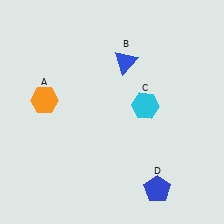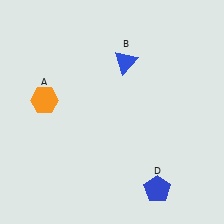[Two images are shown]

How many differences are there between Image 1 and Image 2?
There is 1 difference between the two images.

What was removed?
The cyan hexagon (C) was removed in Image 2.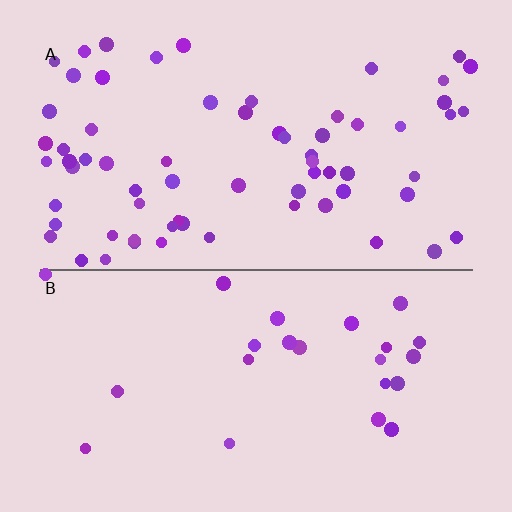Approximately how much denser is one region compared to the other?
Approximately 2.8× — region A over region B.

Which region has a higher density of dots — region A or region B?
A (the top).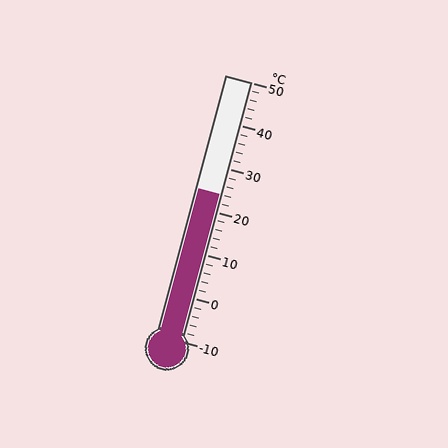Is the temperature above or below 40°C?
The temperature is below 40°C.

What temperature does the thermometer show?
The thermometer shows approximately 24°C.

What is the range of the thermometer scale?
The thermometer scale ranges from -10°C to 50°C.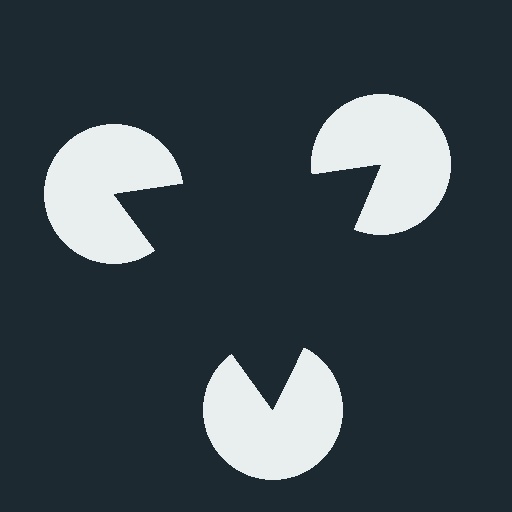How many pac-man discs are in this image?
There are 3 — one at each vertex of the illusory triangle.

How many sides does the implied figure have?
3 sides.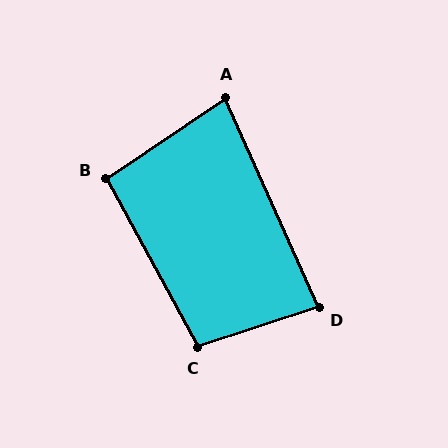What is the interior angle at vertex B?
Approximately 96 degrees (obtuse).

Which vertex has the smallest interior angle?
A, at approximately 80 degrees.